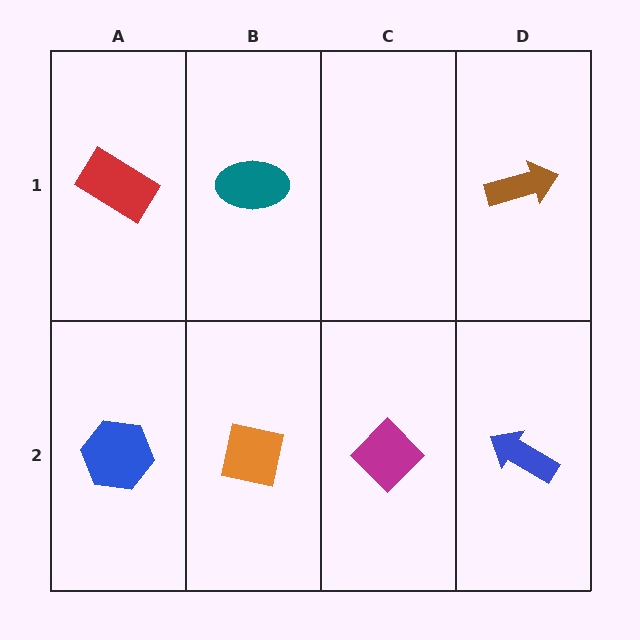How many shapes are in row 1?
3 shapes.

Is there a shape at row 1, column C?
No, that cell is empty.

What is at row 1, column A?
A red rectangle.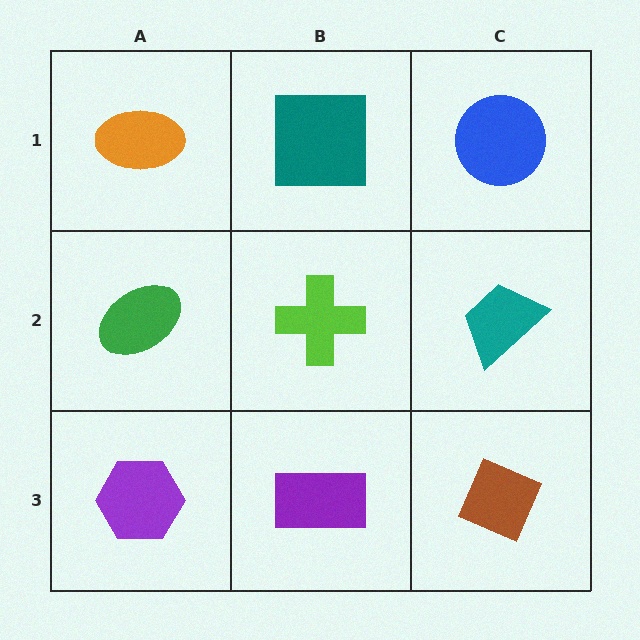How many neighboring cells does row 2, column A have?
3.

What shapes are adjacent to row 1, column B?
A lime cross (row 2, column B), an orange ellipse (row 1, column A), a blue circle (row 1, column C).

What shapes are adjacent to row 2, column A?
An orange ellipse (row 1, column A), a purple hexagon (row 3, column A), a lime cross (row 2, column B).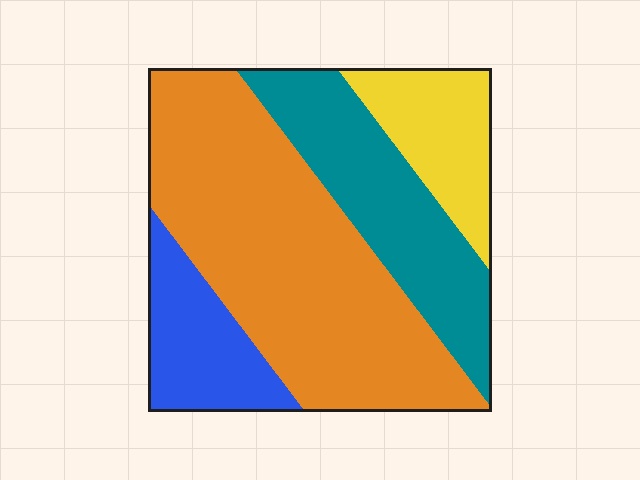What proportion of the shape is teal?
Teal covers roughly 25% of the shape.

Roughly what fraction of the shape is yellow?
Yellow covers 13% of the shape.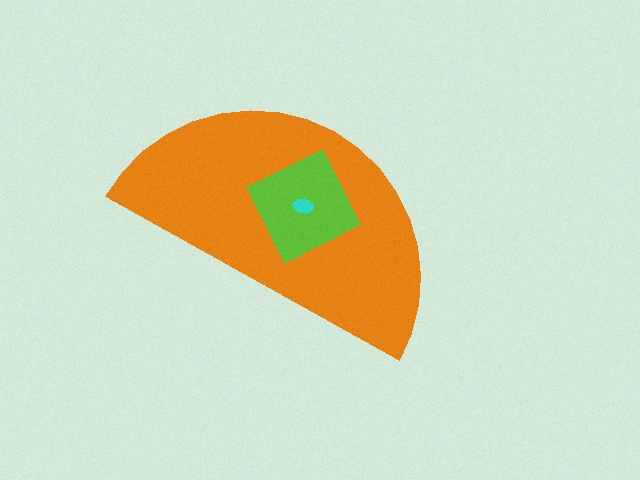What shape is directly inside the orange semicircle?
The lime square.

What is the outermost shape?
The orange semicircle.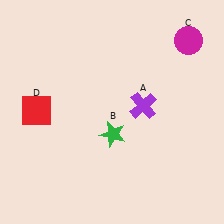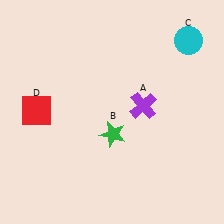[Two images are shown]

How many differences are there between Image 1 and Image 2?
There is 1 difference between the two images.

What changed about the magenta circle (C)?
In Image 1, C is magenta. In Image 2, it changed to cyan.